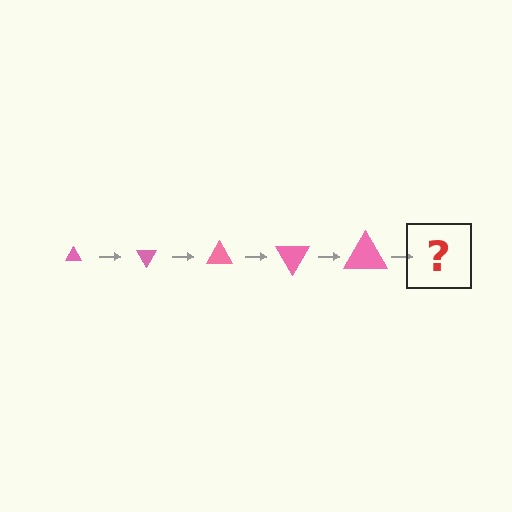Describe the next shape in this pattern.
It should be a triangle, larger than the previous one and rotated 300 degrees from the start.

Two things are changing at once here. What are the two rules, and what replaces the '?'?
The two rules are that the triangle grows larger each step and it rotates 60 degrees each step. The '?' should be a triangle, larger than the previous one and rotated 300 degrees from the start.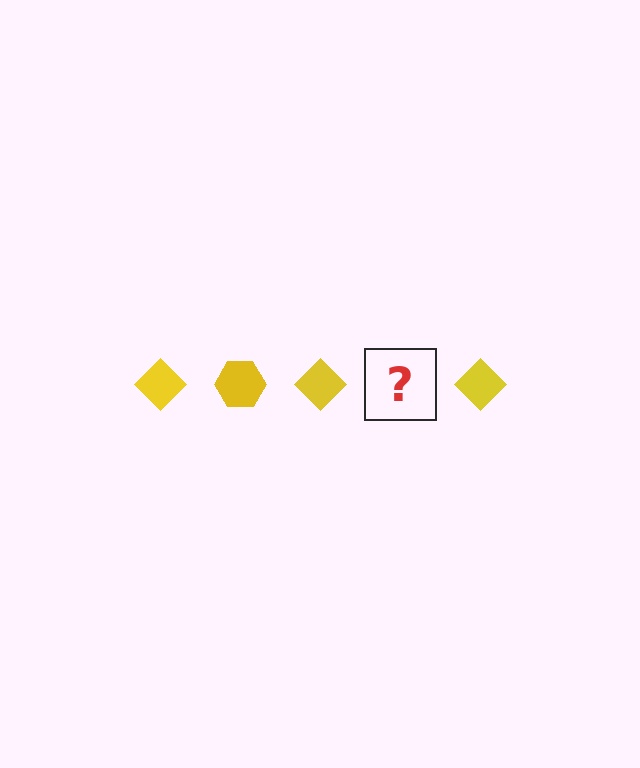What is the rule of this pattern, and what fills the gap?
The rule is that the pattern cycles through diamond, hexagon shapes in yellow. The gap should be filled with a yellow hexagon.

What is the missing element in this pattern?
The missing element is a yellow hexagon.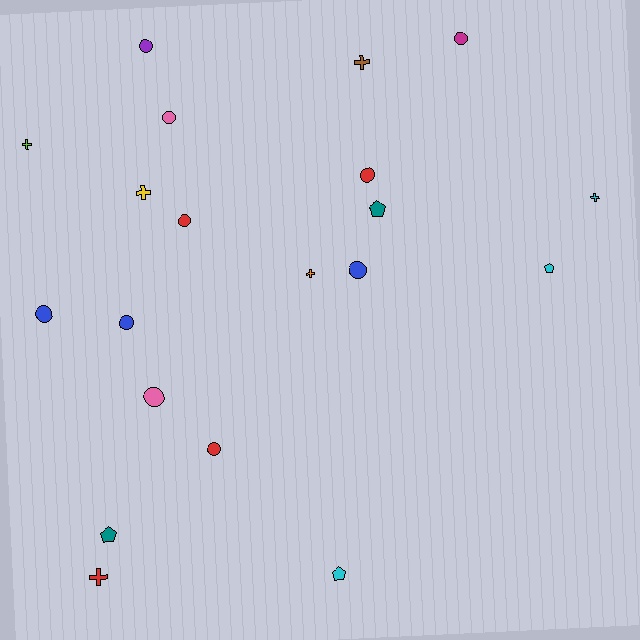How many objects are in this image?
There are 20 objects.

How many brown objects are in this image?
There is 1 brown object.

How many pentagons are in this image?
There are 4 pentagons.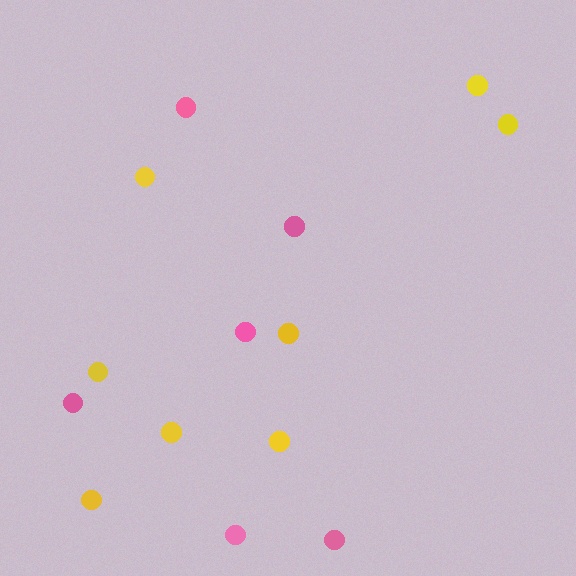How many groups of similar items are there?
There are 2 groups: one group of yellow circles (8) and one group of pink circles (6).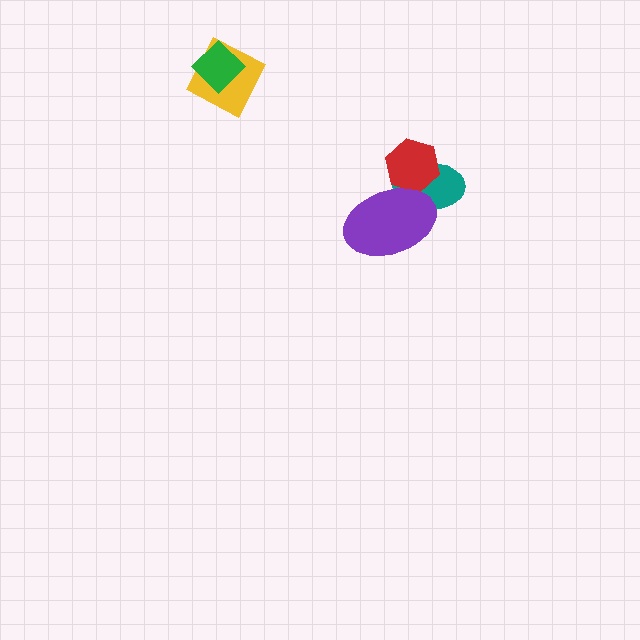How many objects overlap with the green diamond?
1 object overlaps with the green diamond.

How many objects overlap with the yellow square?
1 object overlaps with the yellow square.